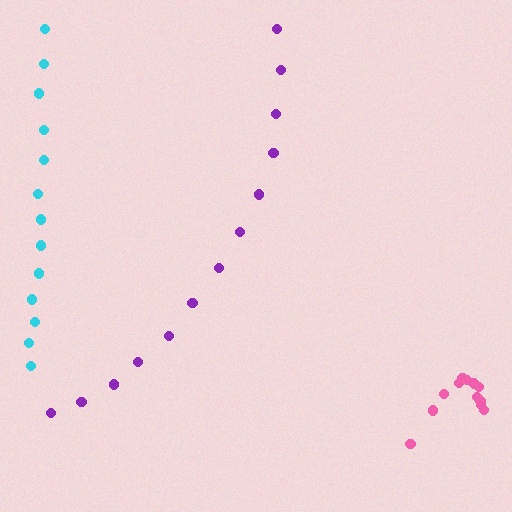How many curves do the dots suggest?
There are 3 distinct paths.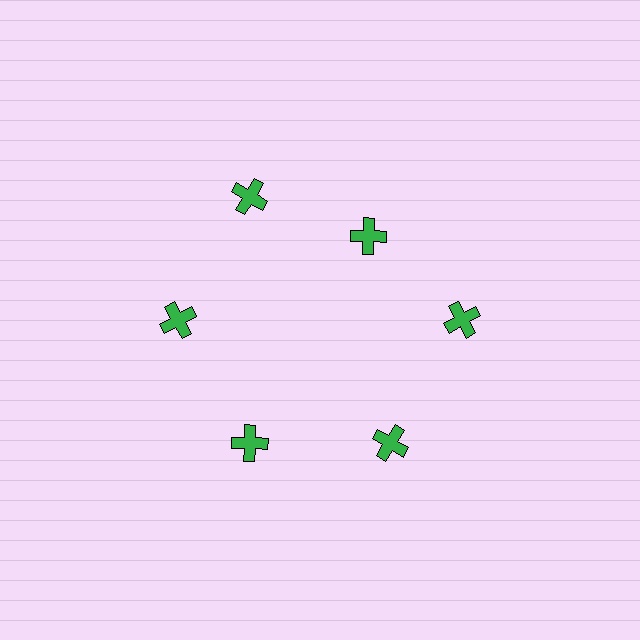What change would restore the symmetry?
The symmetry would be restored by moving it outward, back onto the ring so that all 6 crosses sit at equal angles and equal distance from the center.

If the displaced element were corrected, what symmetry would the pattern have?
It would have 6-fold rotational symmetry — the pattern would map onto itself every 60 degrees.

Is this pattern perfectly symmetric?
No. The 6 green crosses are arranged in a ring, but one element near the 1 o'clock position is pulled inward toward the center, breaking the 6-fold rotational symmetry.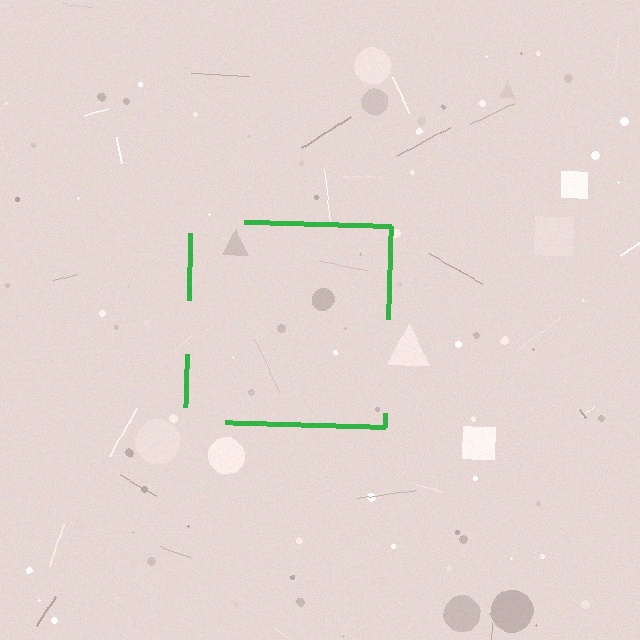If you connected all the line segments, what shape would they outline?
They would outline a square.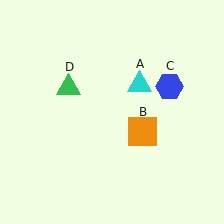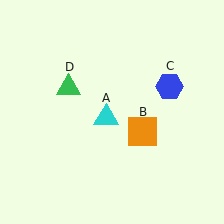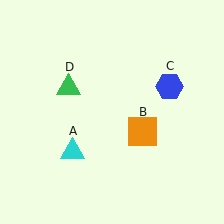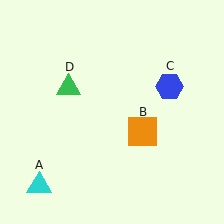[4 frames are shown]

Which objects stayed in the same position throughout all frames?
Orange square (object B) and blue hexagon (object C) and green triangle (object D) remained stationary.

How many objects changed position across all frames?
1 object changed position: cyan triangle (object A).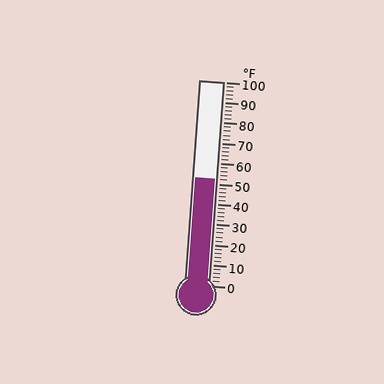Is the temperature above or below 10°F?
The temperature is above 10°F.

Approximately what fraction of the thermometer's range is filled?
The thermometer is filled to approximately 50% of its range.